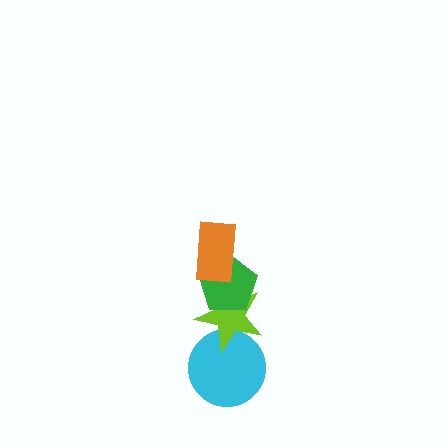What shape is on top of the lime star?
The green pentagon is on top of the lime star.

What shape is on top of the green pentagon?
The orange rectangle is on top of the green pentagon.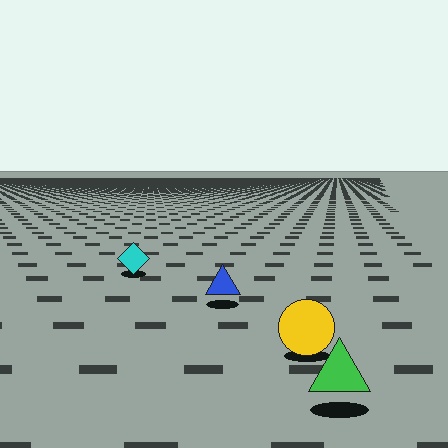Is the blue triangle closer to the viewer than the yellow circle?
No. The yellow circle is closer — you can tell from the texture gradient: the ground texture is coarser near it.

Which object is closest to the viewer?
The green triangle is closest. The texture marks near it are larger and more spread out.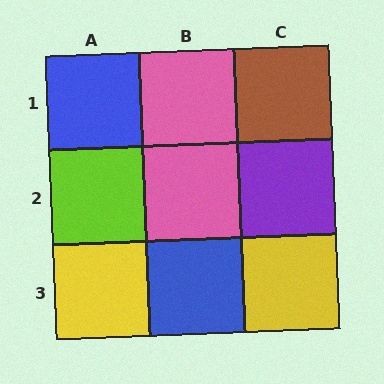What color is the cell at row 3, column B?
Blue.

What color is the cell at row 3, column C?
Yellow.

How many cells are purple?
1 cell is purple.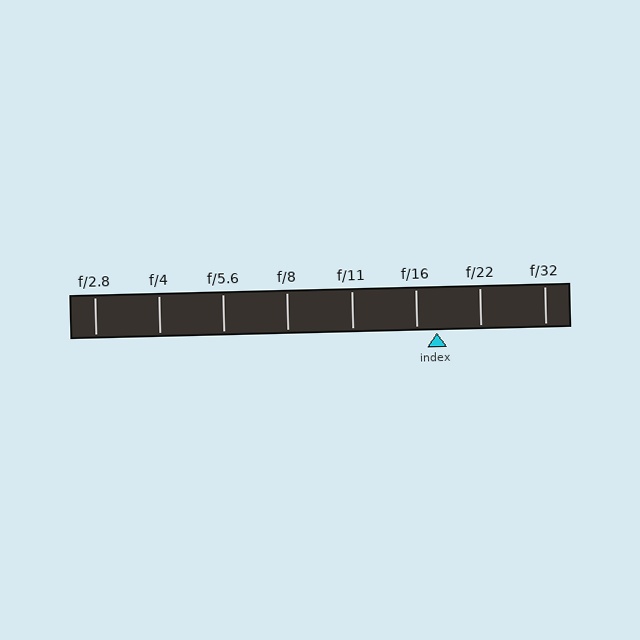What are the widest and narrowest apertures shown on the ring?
The widest aperture shown is f/2.8 and the narrowest is f/32.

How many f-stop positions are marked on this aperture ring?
There are 8 f-stop positions marked.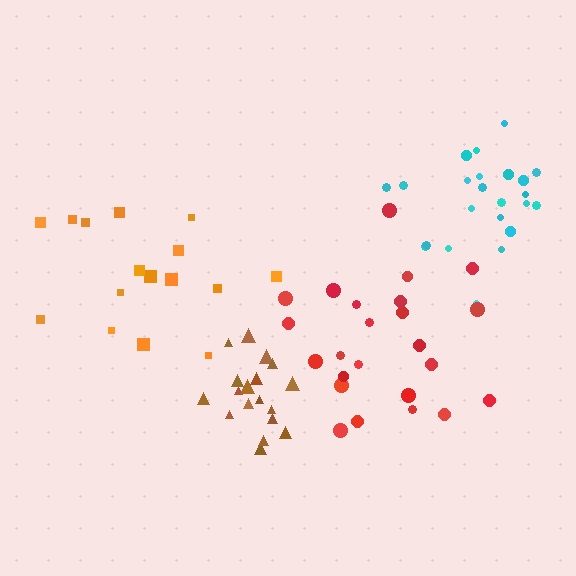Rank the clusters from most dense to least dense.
brown, cyan, red, orange.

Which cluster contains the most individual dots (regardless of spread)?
Red (24).